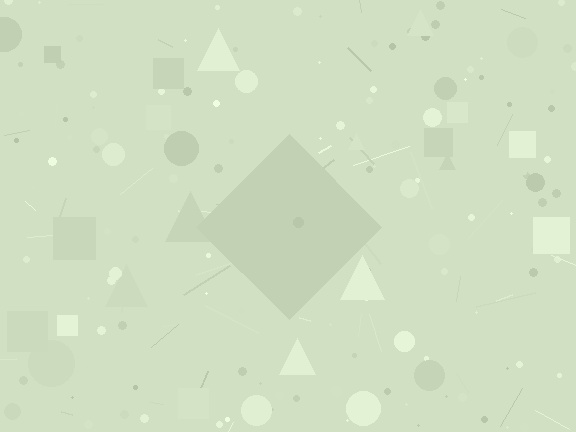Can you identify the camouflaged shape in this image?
The camouflaged shape is a diamond.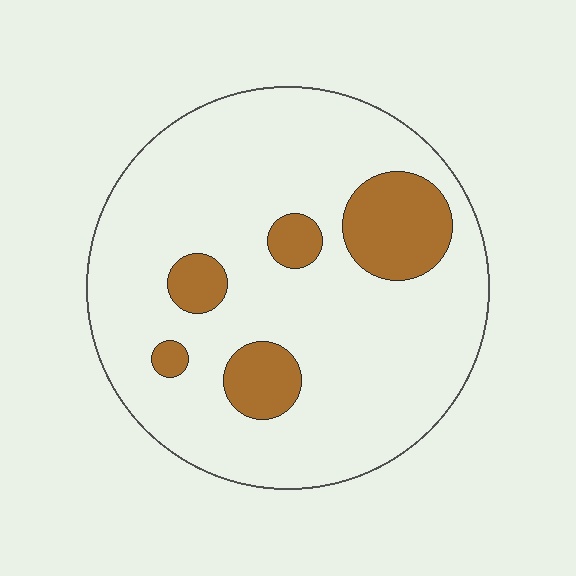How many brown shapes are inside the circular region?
5.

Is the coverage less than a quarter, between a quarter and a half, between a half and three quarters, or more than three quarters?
Less than a quarter.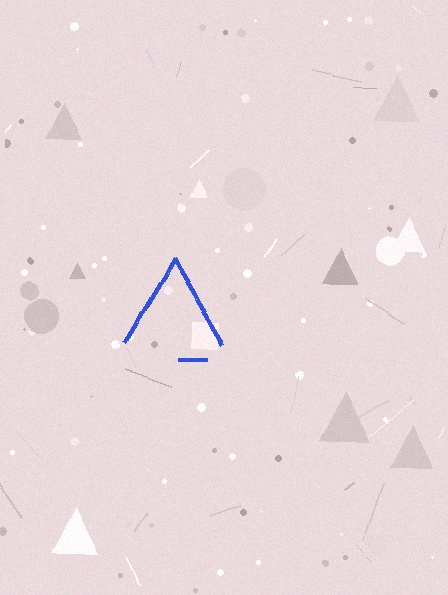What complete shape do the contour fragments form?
The contour fragments form a triangle.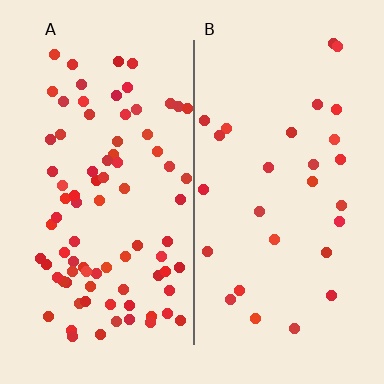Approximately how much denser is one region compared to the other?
Approximately 3.0× — region A over region B.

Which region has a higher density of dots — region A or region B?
A (the left).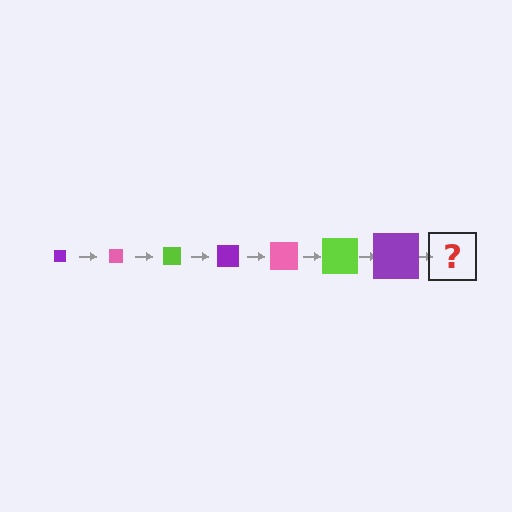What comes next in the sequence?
The next element should be a pink square, larger than the previous one.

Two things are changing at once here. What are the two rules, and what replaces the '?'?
The two rules are that the square grows larger each step and the color cycles through purple, pink, and lime. The '?' should be a pink square, larger than the previous one.